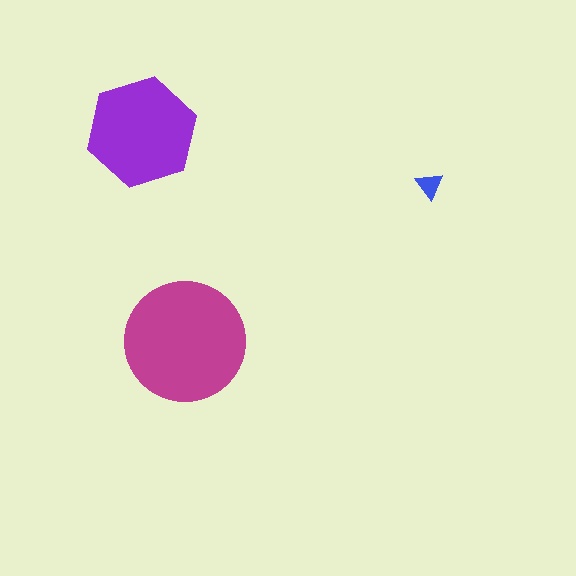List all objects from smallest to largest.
The blue triangle, the purple hexagon, the magenta circle.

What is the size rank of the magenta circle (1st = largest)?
1st.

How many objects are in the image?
There are 3 objects in the image.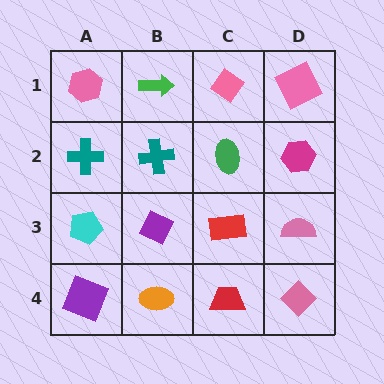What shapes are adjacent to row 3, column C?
A green ellipse (row 2, column C), a red trapezoid (row 4, column C), a purple diamond (row 3, column B), a pink semicircle (row 3, column D).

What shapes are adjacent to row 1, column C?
A green ellipse (row 2, column C), a green arrow (row 1, column B), a pink square (row 1, column D).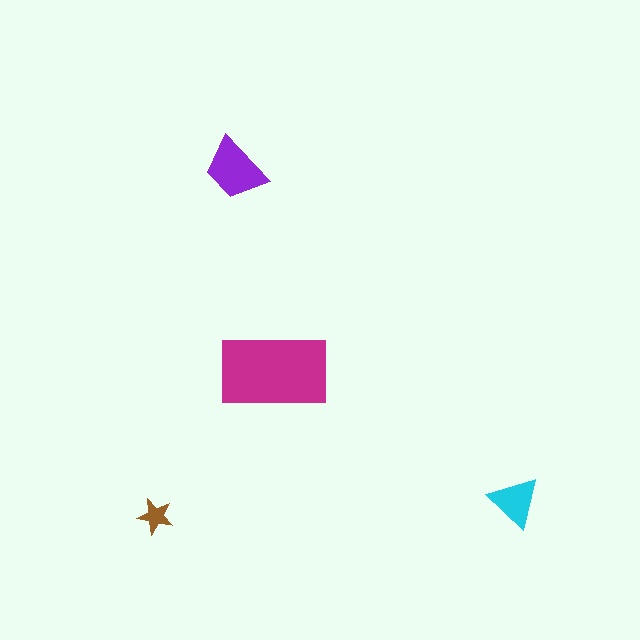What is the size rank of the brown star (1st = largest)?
4th.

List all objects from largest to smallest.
The magenta rectangle, the purple trapezoid, the cyan triangle, the brown star.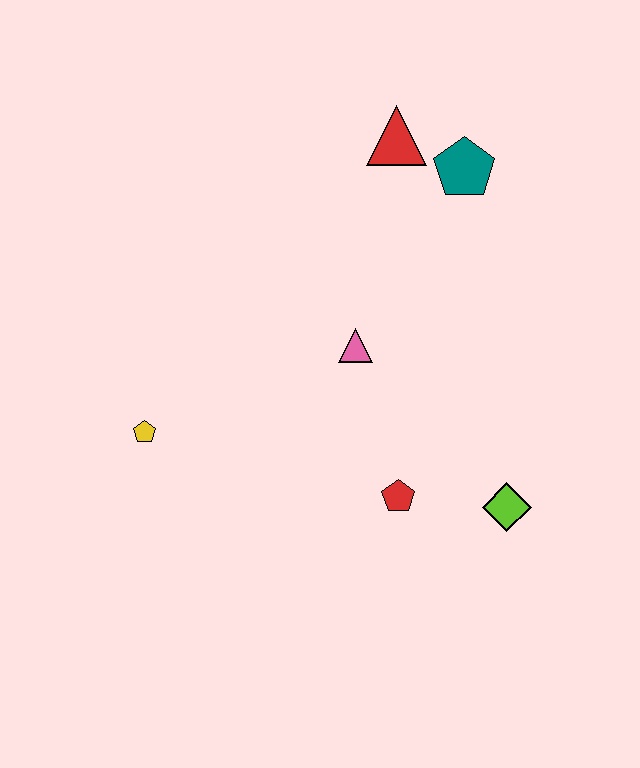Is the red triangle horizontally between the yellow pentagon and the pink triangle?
No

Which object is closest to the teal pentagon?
The red triangle is closest to the teal pentagon.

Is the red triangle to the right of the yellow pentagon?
Yes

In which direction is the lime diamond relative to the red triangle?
The lime diamond is below the red triangle.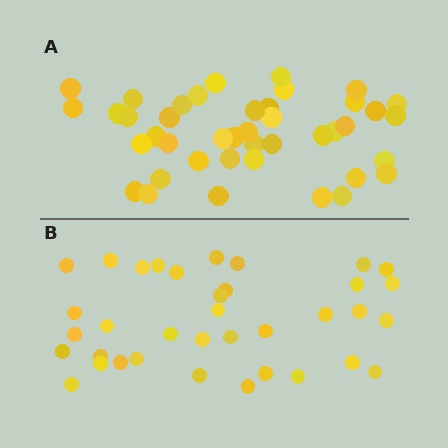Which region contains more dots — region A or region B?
Region A (the top region) has more dots.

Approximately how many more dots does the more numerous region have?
Region A has about 6 more dots than region B.